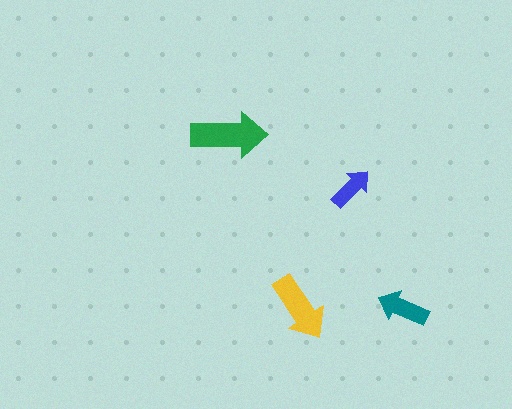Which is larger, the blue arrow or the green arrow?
The green one.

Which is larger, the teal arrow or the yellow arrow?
The yellow one.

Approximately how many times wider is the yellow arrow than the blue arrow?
About 1.5 times wider.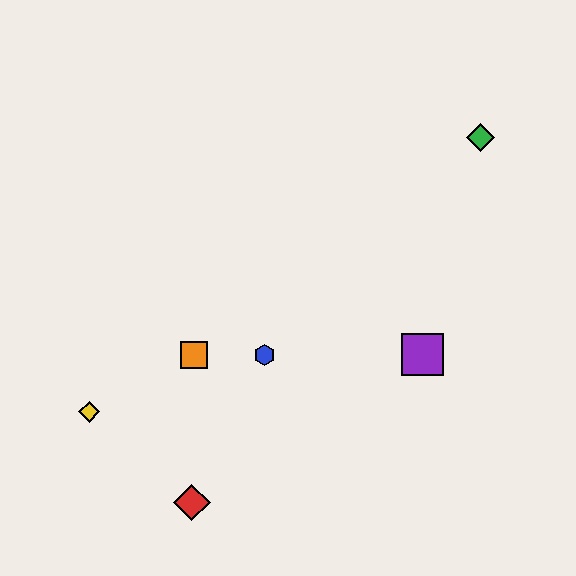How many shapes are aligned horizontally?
3 shapes (the blue hexagon, the purple square, the orange square) are aligned horizontally.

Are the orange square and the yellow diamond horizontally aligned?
No, the orange square is at y≈355 and the yellow diamond is at y≈412.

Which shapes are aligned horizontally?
The blue hexagon, the purple square, the orange square are aligned horizontally.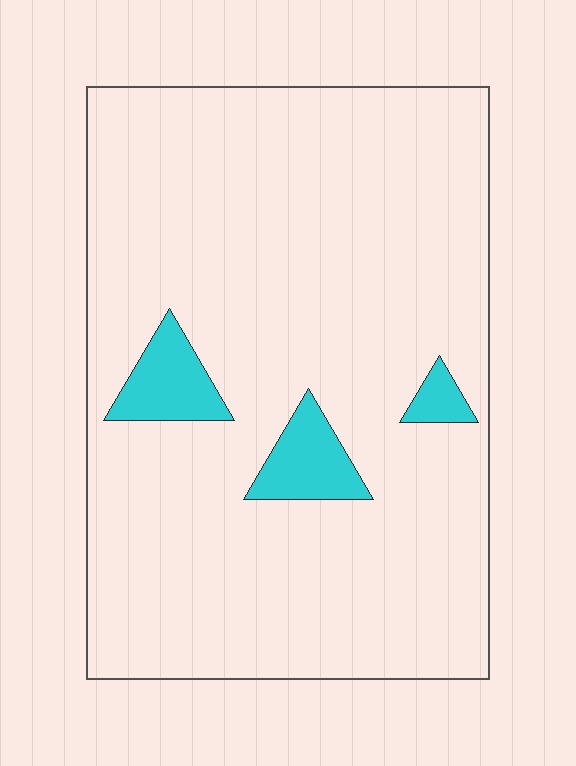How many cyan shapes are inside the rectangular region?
3.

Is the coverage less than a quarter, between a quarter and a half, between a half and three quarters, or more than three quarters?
Less than a quarter.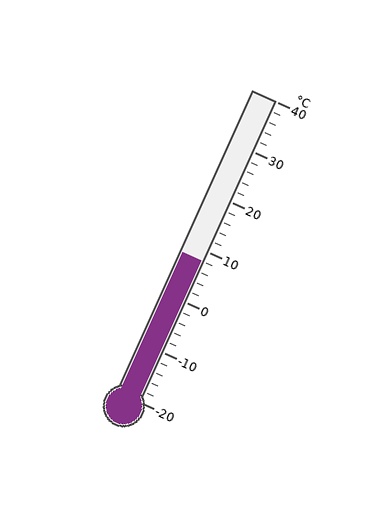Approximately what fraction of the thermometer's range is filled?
The thermometer is filled to approximately 45% of its range.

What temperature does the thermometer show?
The thermometer shows approximately 8°C.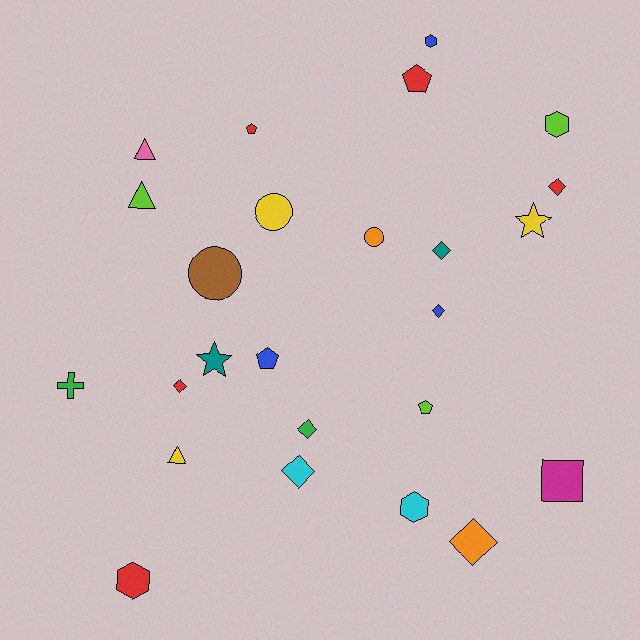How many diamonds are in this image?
There are 7 diamonds.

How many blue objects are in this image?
There are 3 blue objects.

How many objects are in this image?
There are 25 objects.